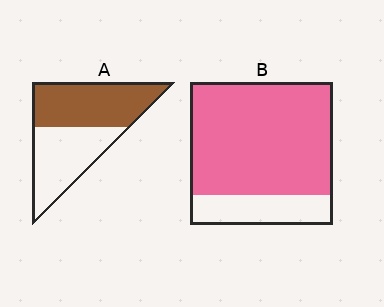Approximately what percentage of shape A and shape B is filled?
A is approximately 55% and B is approximately 80%.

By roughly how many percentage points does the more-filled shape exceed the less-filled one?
By roughly 25 percentage points (B over A).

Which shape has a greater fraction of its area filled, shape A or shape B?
Shape B.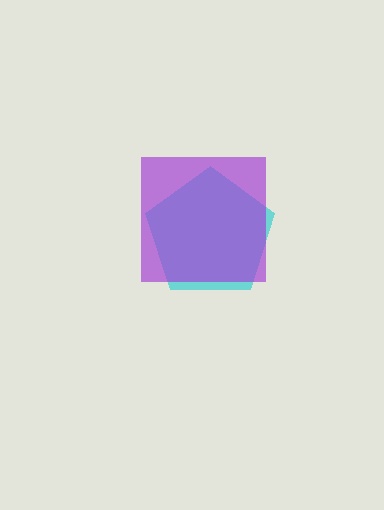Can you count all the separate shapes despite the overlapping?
Yes, there are 2 separate shapes.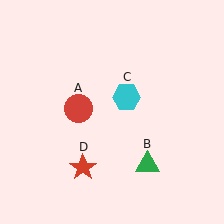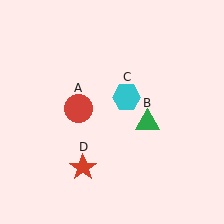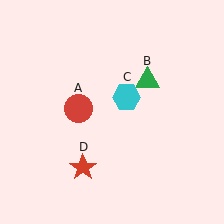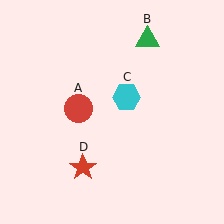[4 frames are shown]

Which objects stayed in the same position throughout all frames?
Red circle (object A) and cyan hexagon (object C) and red star (object D) remained stationary.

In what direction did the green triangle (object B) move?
The green triangle (object B) moved up.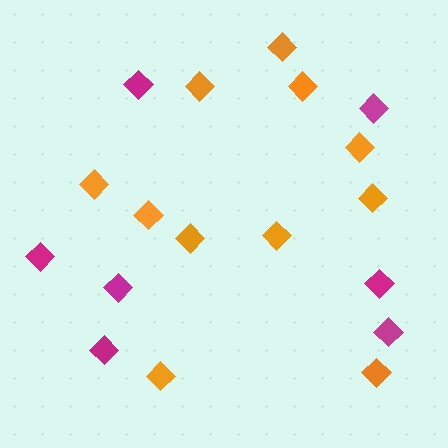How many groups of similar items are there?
There are 2 groups: one group of orange diamonds (11) and one group of magenta diamonds (7).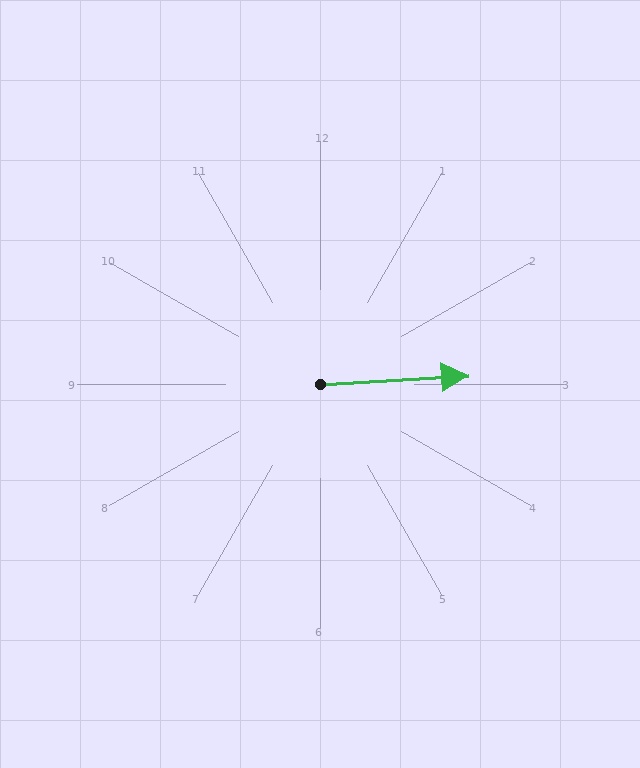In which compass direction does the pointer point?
East.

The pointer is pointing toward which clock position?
Roughly 3 o'clock.